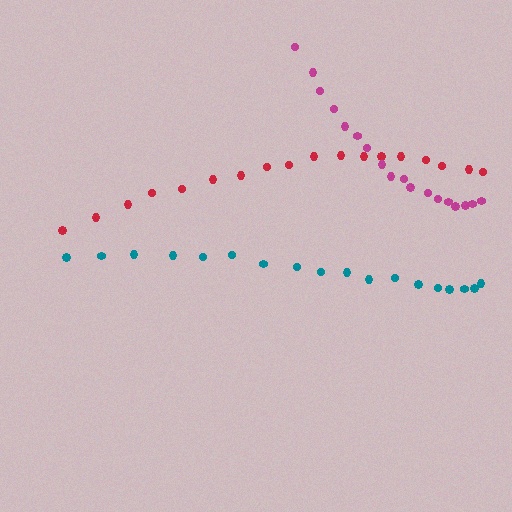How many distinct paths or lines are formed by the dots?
There are 3 distinct paths.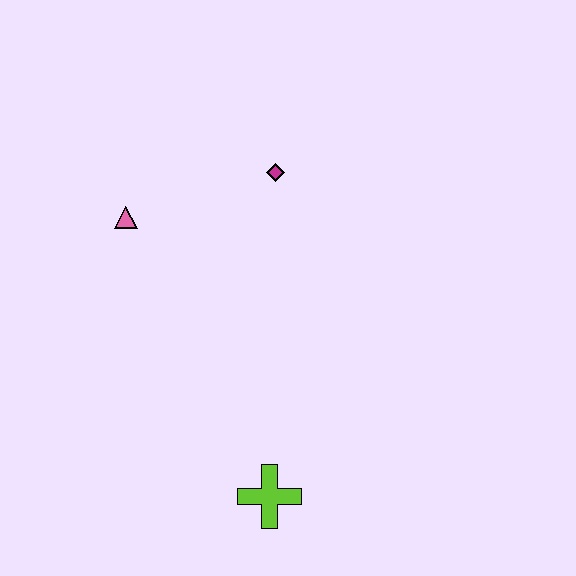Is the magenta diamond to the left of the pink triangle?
No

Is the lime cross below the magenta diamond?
Yes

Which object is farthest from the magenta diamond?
The lime cross is farthest from the magenta diamond.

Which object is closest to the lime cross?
The pink triangle is closest to the lime cross.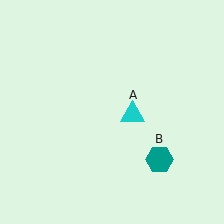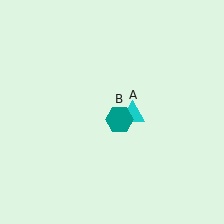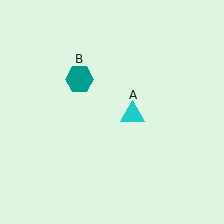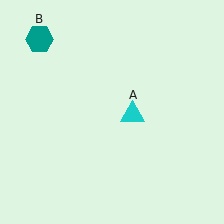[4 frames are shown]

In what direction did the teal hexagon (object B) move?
The teal hexagon (object B) moved up and to the left.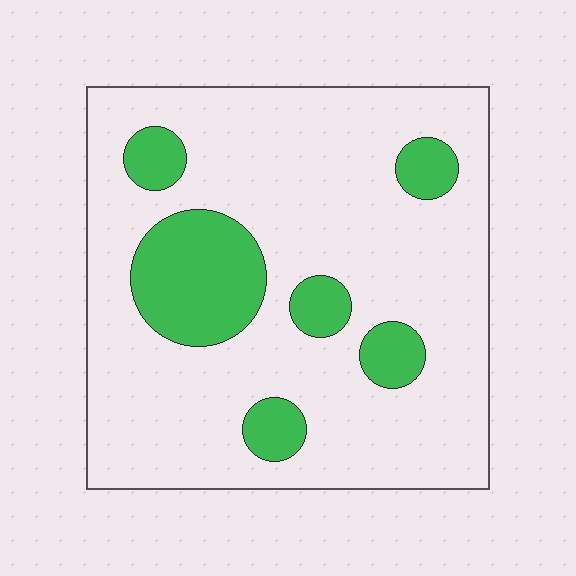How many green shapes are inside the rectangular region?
6.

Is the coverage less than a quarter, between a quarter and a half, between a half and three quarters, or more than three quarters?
Less than a quarter.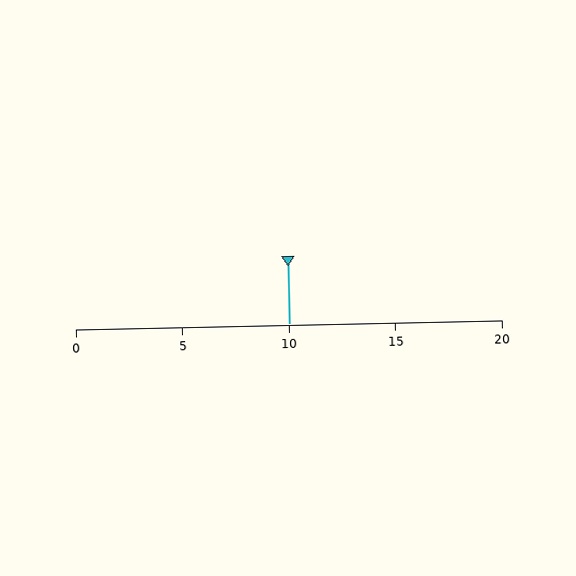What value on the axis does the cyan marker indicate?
The marker indicates approximately 10.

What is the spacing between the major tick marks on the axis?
The major ticks are spaced 5 apart.